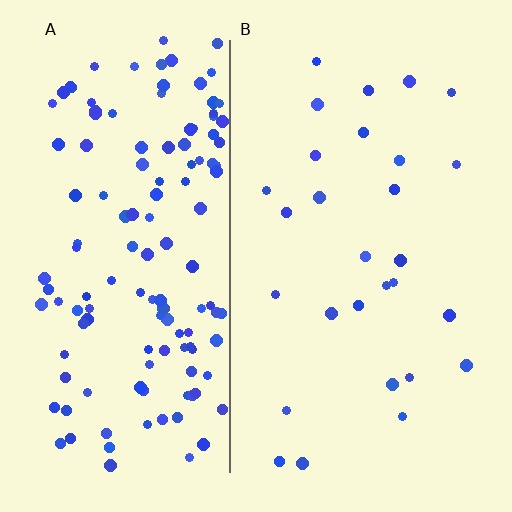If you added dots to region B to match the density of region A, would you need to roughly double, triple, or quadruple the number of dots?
Approximately quadruple.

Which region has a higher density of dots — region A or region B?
A (the left).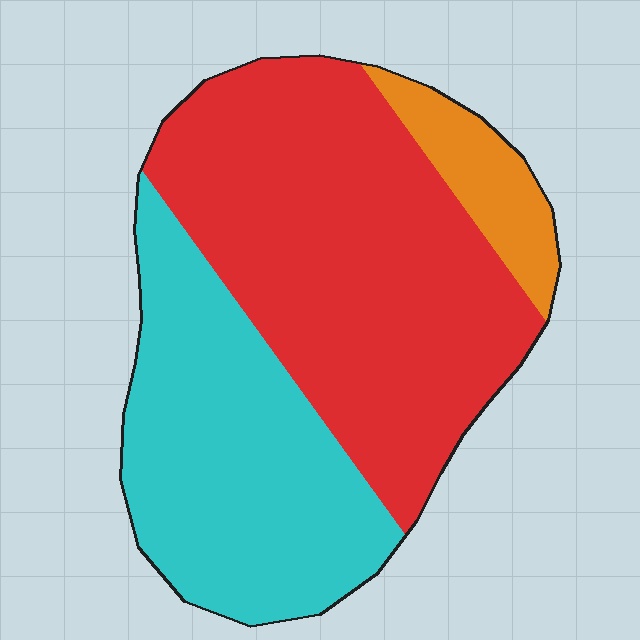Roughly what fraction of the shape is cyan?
Cyan takes up about three eighths (3/8) of the shape.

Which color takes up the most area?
Red, at roughly 55%.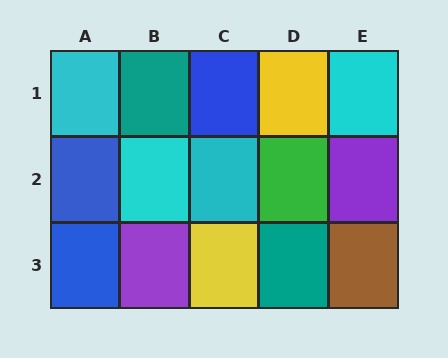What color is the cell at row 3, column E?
Brown.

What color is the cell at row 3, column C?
Yellow.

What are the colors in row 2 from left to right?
Blue, cyan, cyan, green, purple.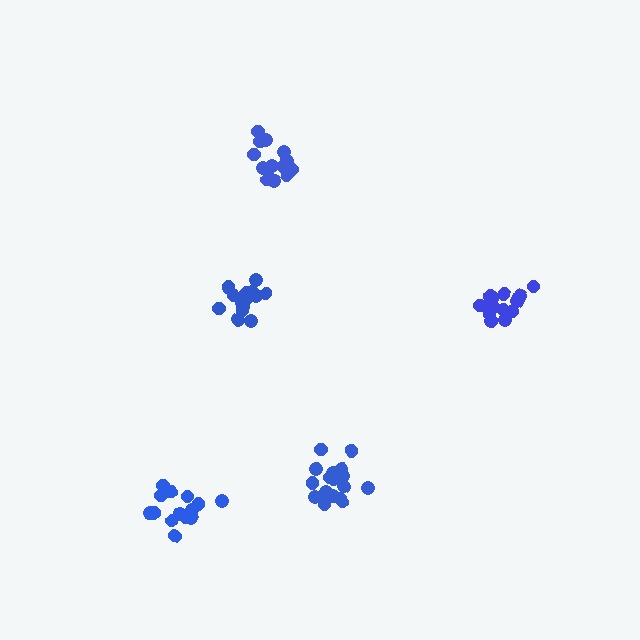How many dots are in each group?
Group 1: 14 dots, Group 2: 14 dots, Group 3: 18 dots, Group 4: 16 dots, Group 5: 14 dots (76 total).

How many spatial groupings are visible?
There are 5 spatial groupings.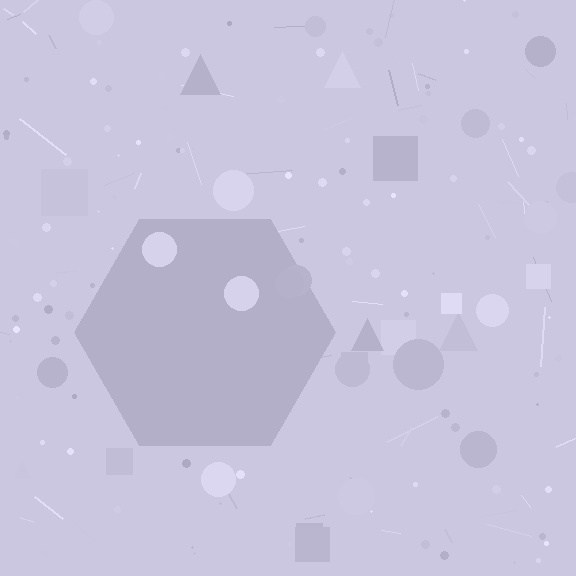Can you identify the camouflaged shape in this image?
The camouflaged shape is a hexagon.